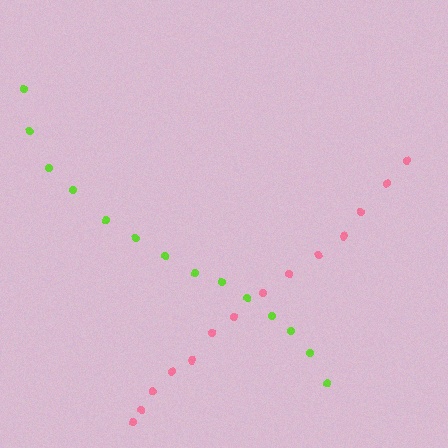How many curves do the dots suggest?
There are 2 distinct paths.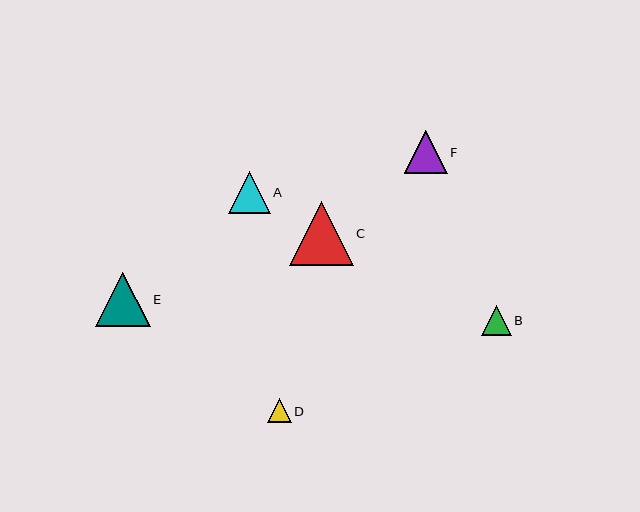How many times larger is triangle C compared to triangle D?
Triangle C is approximately 2.6 times the size of triangle D.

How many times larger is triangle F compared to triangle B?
Triangle F is approximately 1.4 times the size of triangle B.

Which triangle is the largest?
Triangle C is the largest with a size of approximately 63 pixels.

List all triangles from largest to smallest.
From largest to smallest: C, E, F, A, B, D.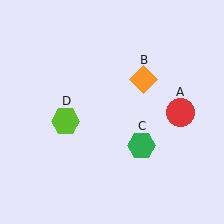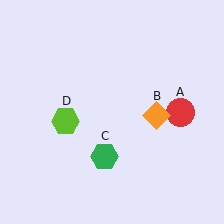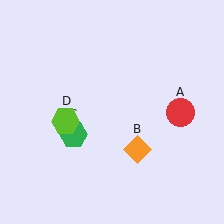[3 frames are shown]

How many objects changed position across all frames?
2 objects changed position: orange diamond (object B), green hexagon (object C).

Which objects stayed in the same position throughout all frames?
Red circle (object A) and lime hexagon (object D) remained stationary.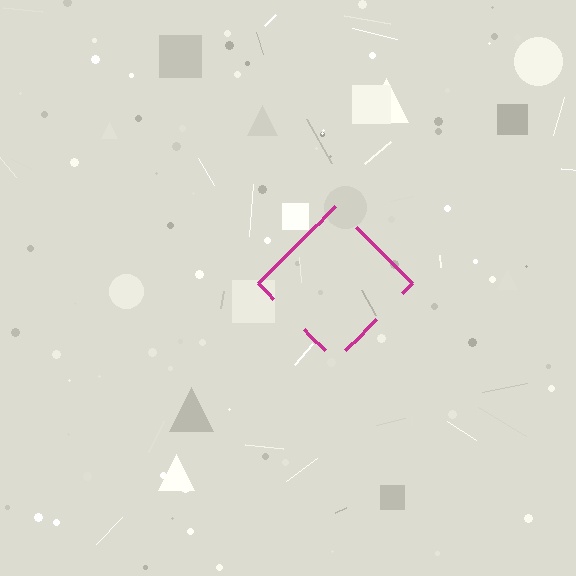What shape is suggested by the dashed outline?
The dashed outline suggests a diamond.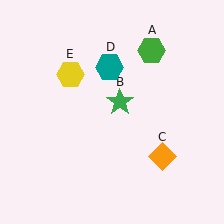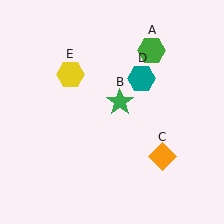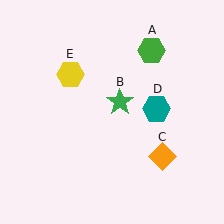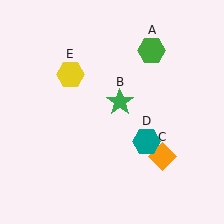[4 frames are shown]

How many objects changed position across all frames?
1 object changed position: teal hexagon (object D).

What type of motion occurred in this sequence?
The teal hexagon (object D) rotated clockwise around the center of the scene.